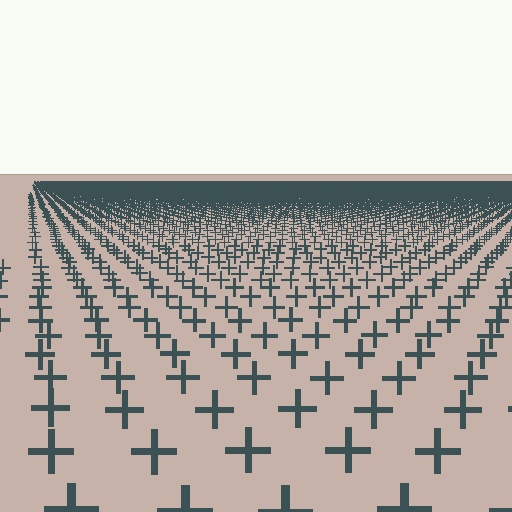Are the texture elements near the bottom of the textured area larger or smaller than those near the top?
Larger. Near the bottom, elements are closer to the viewer and appear at a bigger on-screen size.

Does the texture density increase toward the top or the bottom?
Density increases toward the top.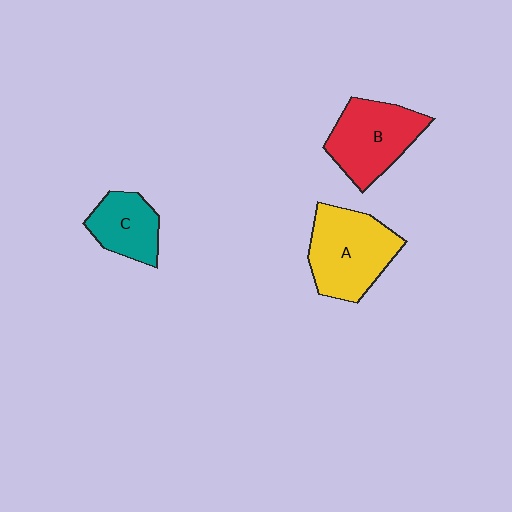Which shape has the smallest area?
Shape C (teal).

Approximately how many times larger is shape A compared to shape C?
Approximately 1.7 times.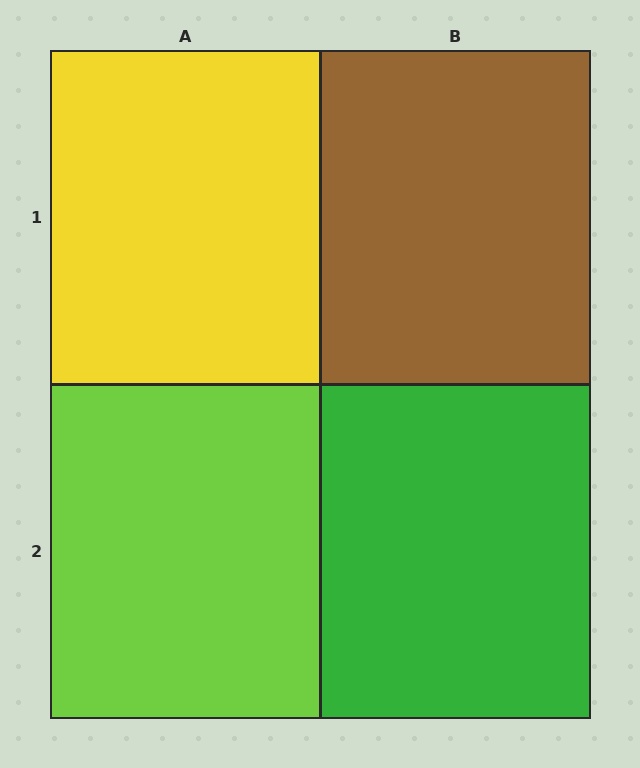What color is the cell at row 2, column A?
Lime.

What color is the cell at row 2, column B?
Green.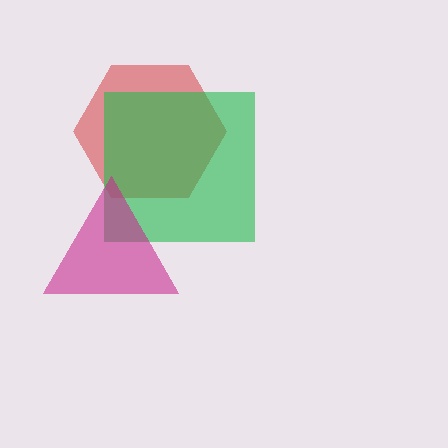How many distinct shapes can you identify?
There are 3 distinct shapes: a red hexagon, a green square, a magenta triangle.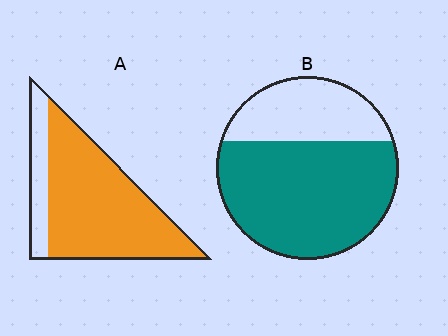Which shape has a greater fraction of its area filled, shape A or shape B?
Shape A.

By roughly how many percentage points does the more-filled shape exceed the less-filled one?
By roughly 10 percentage points (A over B).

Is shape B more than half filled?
Yes.